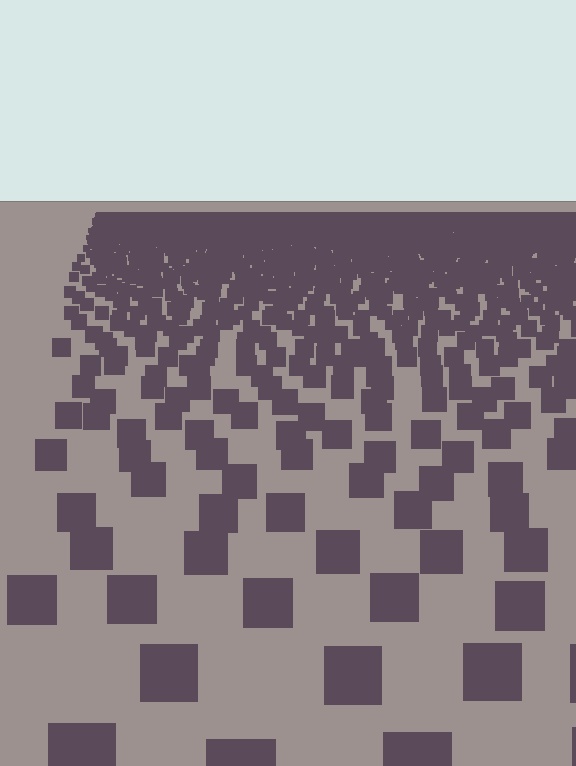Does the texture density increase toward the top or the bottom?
Density increases toward the top.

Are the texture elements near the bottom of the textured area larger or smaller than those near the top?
Larger. Near the bottom, elements are closer to the viewer and appear at a bigger on-screen size.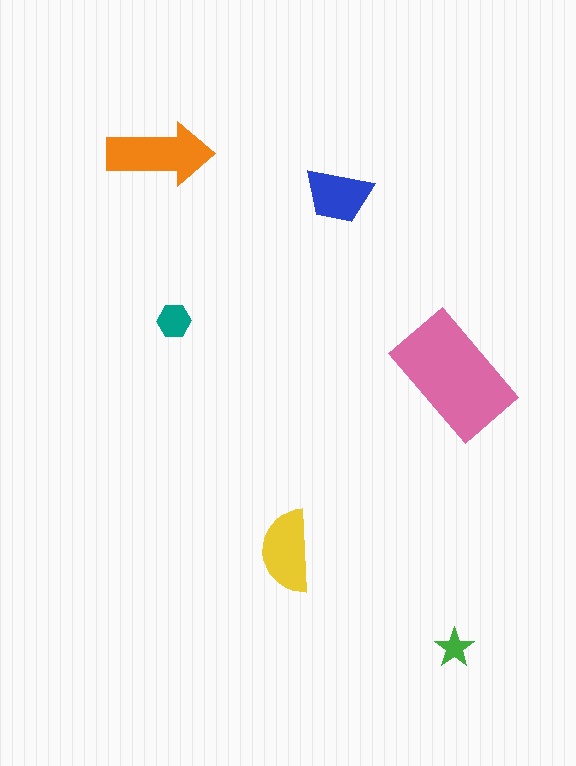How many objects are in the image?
There are 6 objects in the image.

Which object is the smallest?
The green star.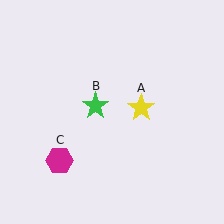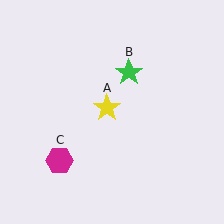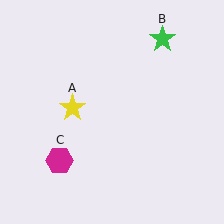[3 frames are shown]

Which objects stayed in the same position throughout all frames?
Magenta hexagon (object C) remained stationary.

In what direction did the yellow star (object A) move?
The yellow star (object A) moved left.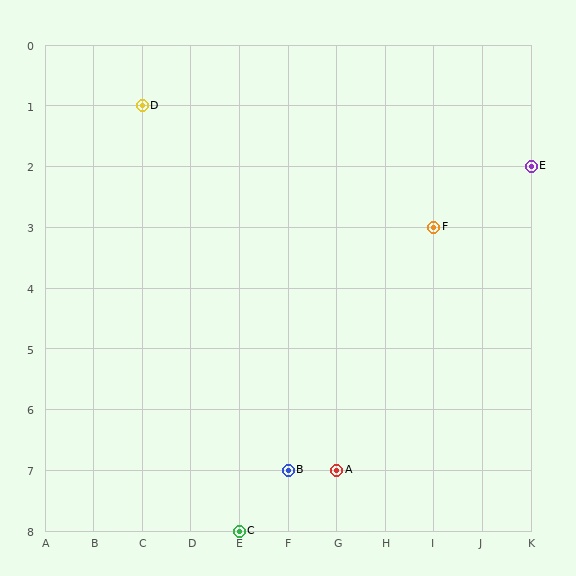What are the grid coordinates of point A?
Point A is at grid coordinates (G, 7).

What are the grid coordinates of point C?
Point C is at grid coordinates (E, 8).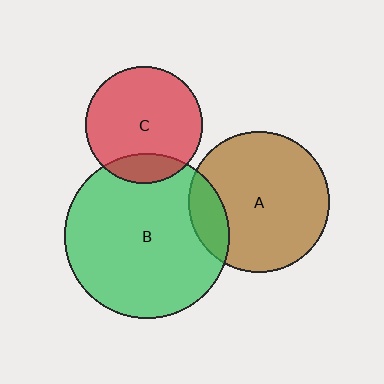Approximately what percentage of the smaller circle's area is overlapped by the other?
Approximately 15%.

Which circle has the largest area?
Circle B (green).